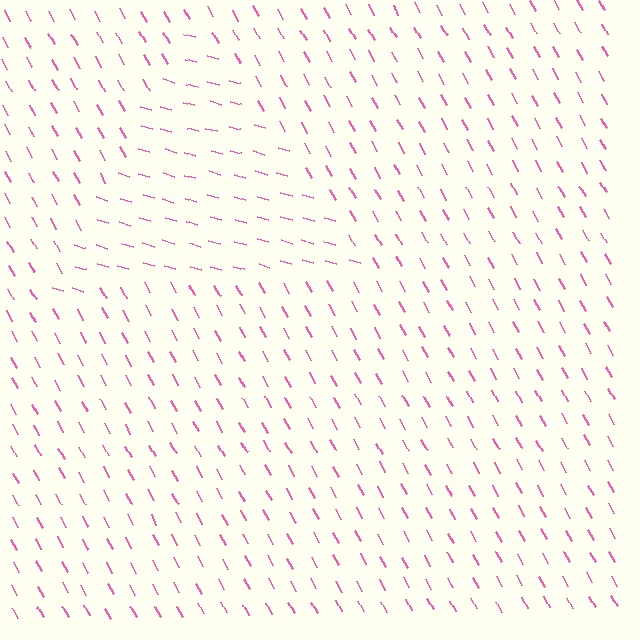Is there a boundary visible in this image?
Yes, there is a texture boundary formed by a change in line orientation.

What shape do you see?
I see a triangle.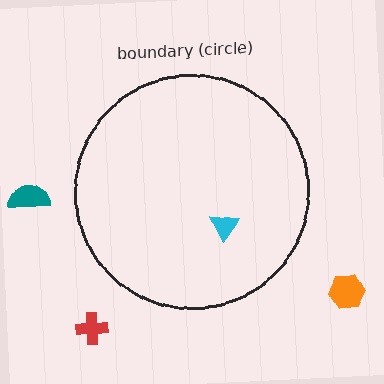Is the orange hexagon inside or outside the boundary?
Outside.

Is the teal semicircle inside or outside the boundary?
Outside.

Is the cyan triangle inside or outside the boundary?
Inside.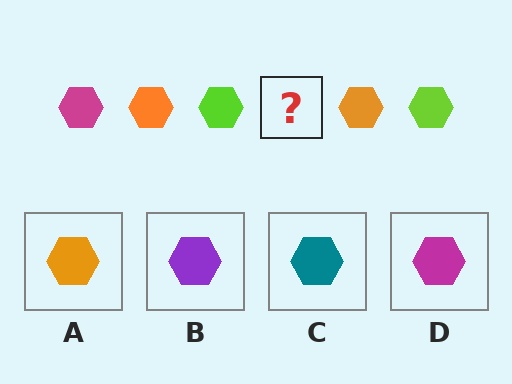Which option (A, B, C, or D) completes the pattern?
D.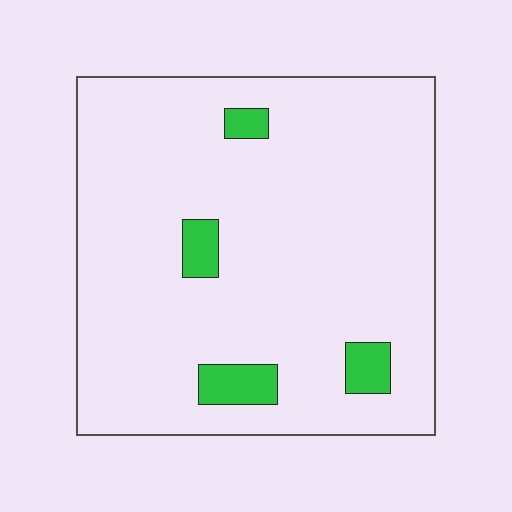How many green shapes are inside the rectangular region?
4.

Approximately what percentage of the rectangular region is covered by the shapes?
Approximately 5%.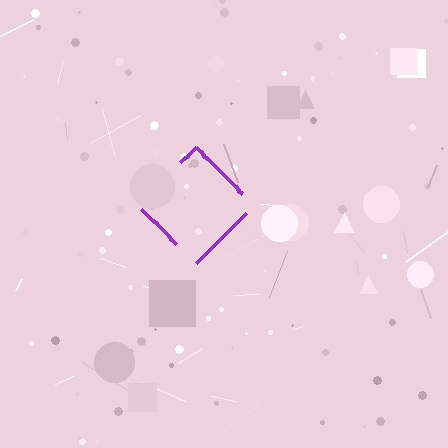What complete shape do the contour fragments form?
The contour fragments form a diamond.